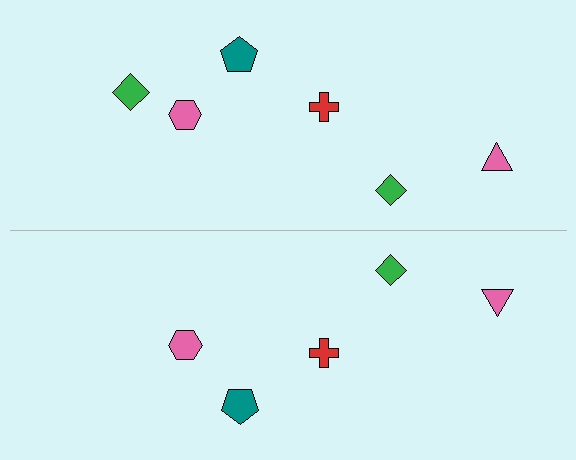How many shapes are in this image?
There are 11 shapes in this image.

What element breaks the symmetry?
A green diamond is missing from the bottom side.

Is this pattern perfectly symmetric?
No, the pattern is not perfectly symmetric. A green diamond is missing from the bottom side.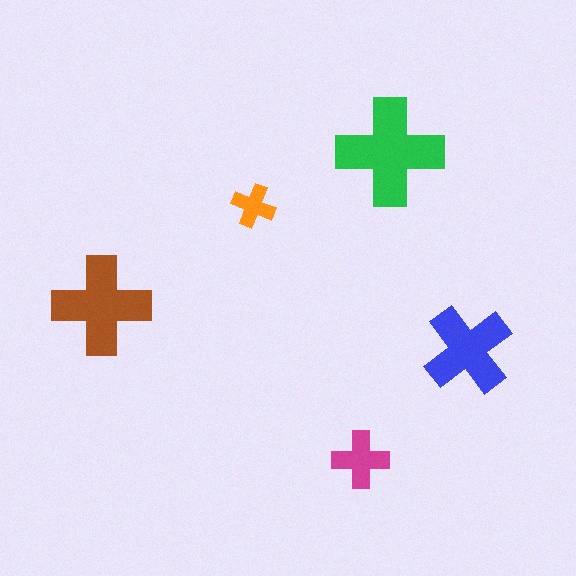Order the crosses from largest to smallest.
the green one, the brown one, the blue one, the magenta one, the orange one.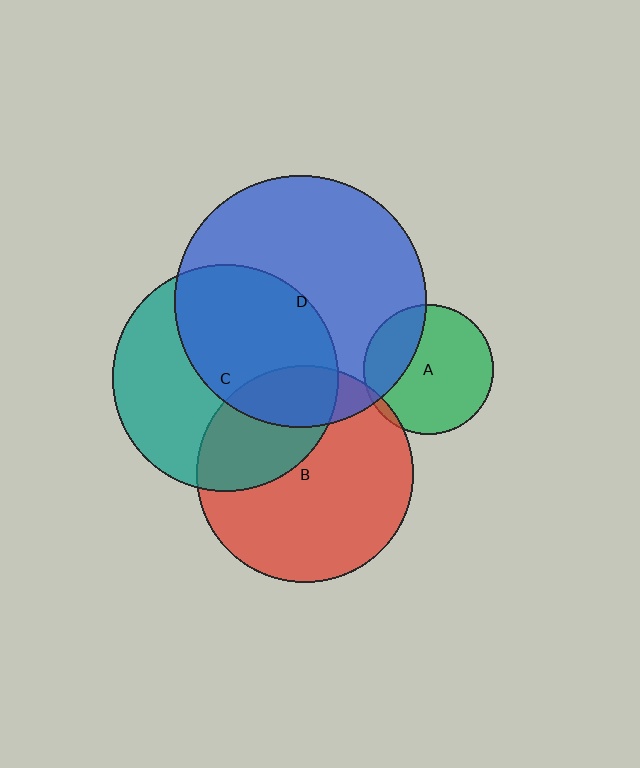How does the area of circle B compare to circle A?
Approximately 2.8 times.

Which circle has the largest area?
Circle D (blue).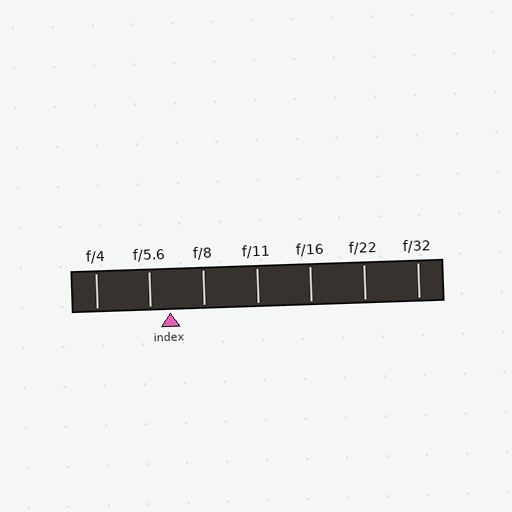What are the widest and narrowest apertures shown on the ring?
The widest aperture shown is f/4 and the narrowest is f/32.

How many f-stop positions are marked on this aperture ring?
There are 7 f-stop positions marked.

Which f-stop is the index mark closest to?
The index mark is closest to f/5.6.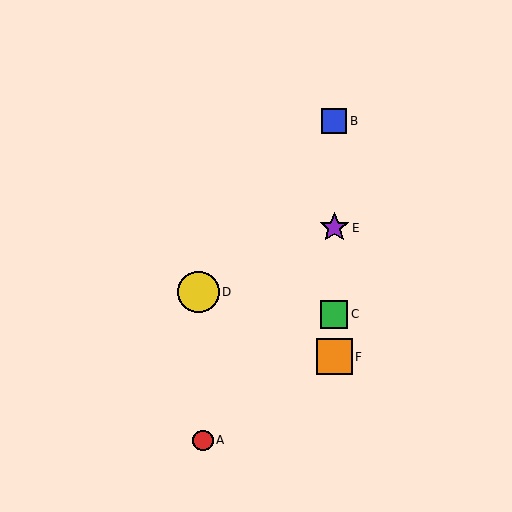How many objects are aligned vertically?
4 objects (B, C, E, F) are aligned vertically.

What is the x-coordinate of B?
Object B is at x≈334.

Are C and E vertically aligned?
Yes, both are at x≈334.